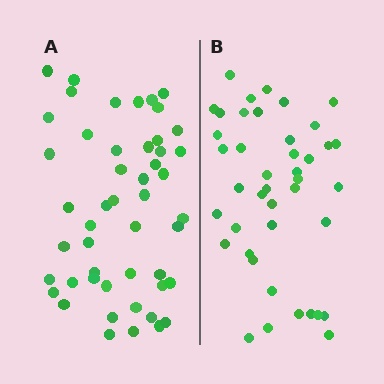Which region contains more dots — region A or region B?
Region A (the left region) has more dots.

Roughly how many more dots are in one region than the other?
Region A has roughly 8 or so more dots than region B.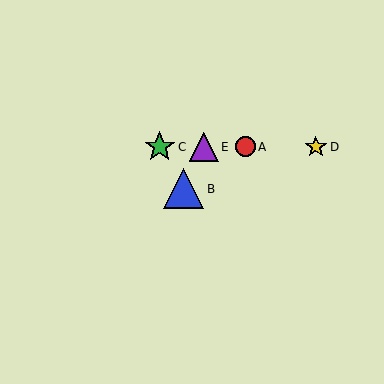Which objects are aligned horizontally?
Objects A, C, D, E are aligned horizontally.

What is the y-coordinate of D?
Object D is at y≈147.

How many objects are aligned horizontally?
4 objects (A, C, D, E) are aligned horizontally.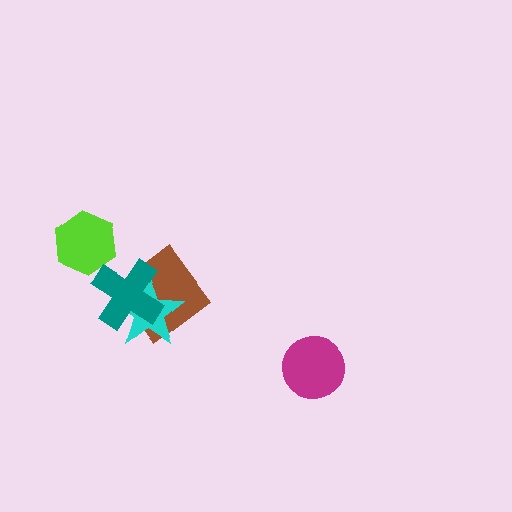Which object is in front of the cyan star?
The teal cross is in front of the cyan star.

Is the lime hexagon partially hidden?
No, no other shape covers it.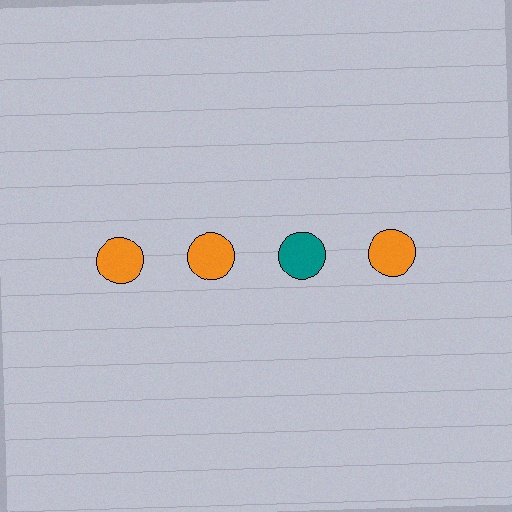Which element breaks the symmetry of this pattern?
The teal circle in the top row, center column breaks the symmetry. All other shapes are orange circles.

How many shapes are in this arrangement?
There are 4 shapes arranged in a grid pattern.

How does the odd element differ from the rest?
It has a different color: teal instead of orange.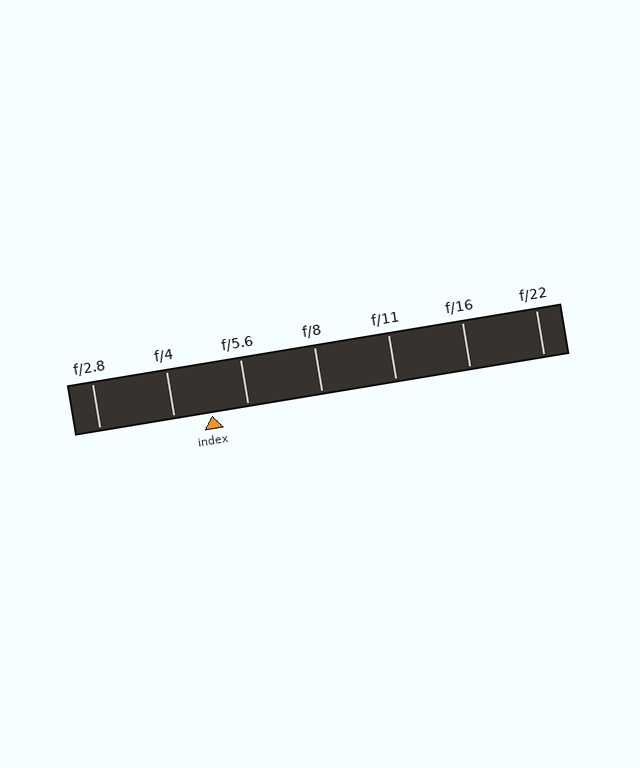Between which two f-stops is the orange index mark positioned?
The index mark is between f/4 and f/5.6.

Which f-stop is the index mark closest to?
The index mark is closest to f/5.6.